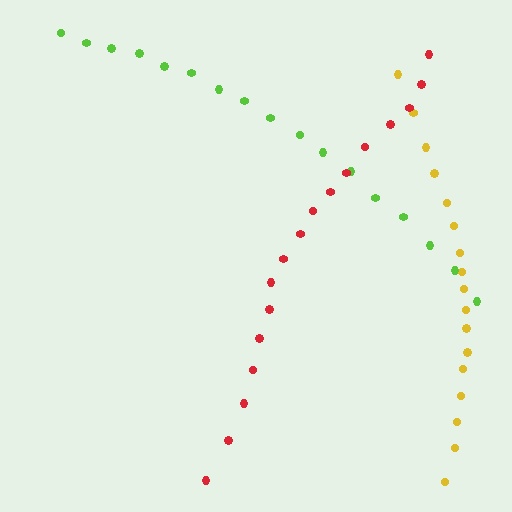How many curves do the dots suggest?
There are 3 distinct paths.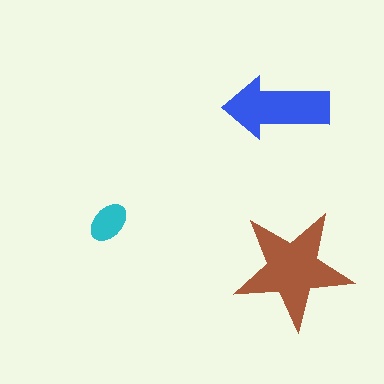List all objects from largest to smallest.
The brown star, the blue arrow, the cyan ellipse.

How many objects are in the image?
There are 3 objects in the image.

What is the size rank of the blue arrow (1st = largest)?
2nd.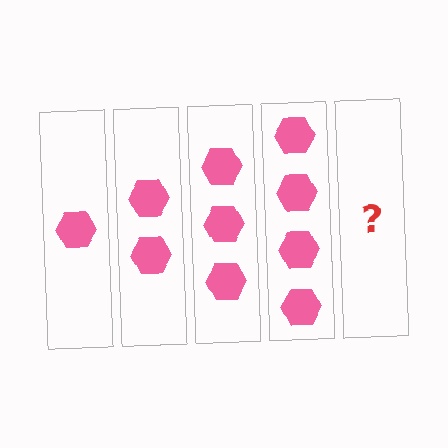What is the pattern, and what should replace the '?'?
The pattern is that each step adds one more hexagon. The '?' should be 5 hexagons.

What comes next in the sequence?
The next element should be 5 hexagons.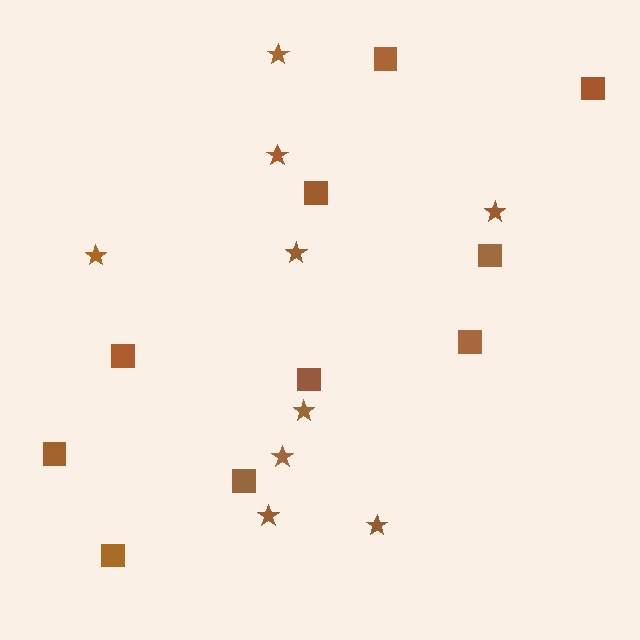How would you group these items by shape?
There are 2 groups: one group of squares (10) and one group of stars (9).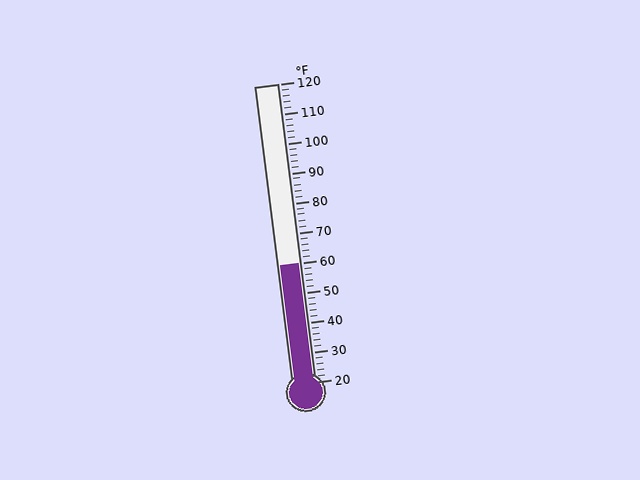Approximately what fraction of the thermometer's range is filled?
The thermometer is filled to approximately 40% of its range.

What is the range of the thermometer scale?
The thermometer scale ranges from 20°F to 120°F.